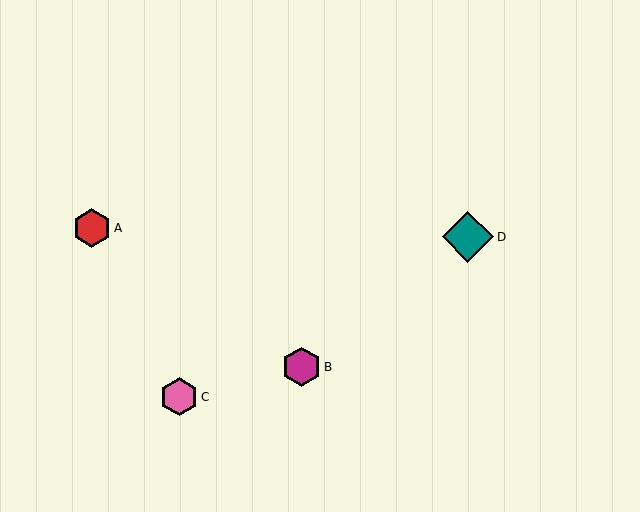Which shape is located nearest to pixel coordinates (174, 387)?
The pink hexagon (labeled C) at (179, 397) is nearest to that location.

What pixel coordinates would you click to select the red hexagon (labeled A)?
Click at (92, 228) to select the red hexagon A.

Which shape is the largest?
The teal diamond (labeled D) is the largest.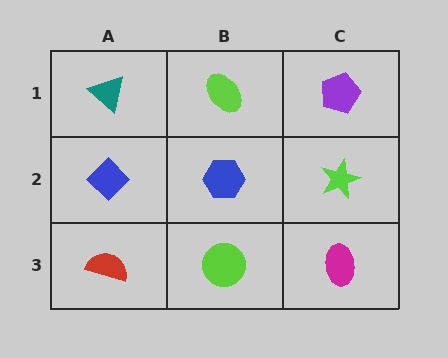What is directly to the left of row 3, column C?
A lime circle.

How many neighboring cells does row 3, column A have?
2.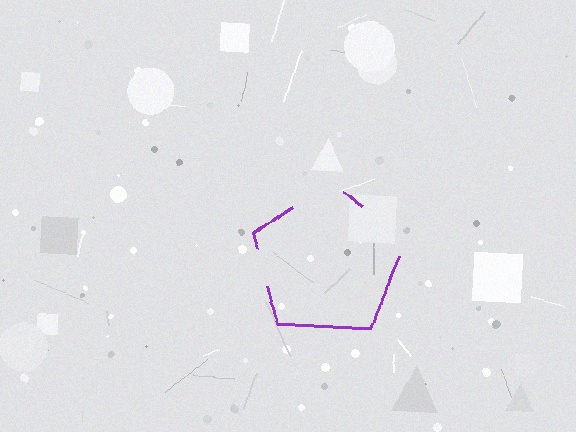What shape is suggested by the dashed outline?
The dashed outline suggests a pentagon.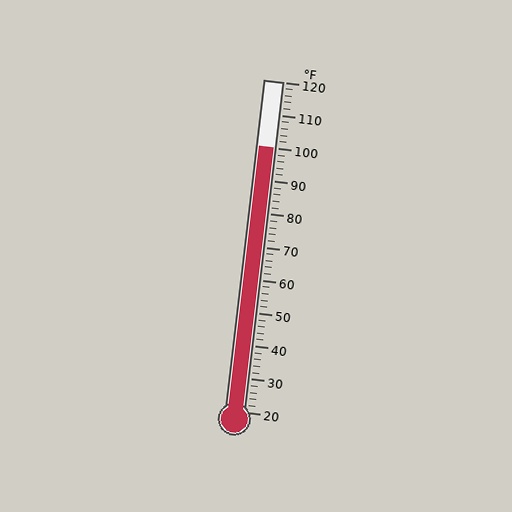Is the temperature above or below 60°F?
The temperature is above 60°F.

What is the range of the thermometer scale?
The thermometer scale ranges from 20°F to 120°F.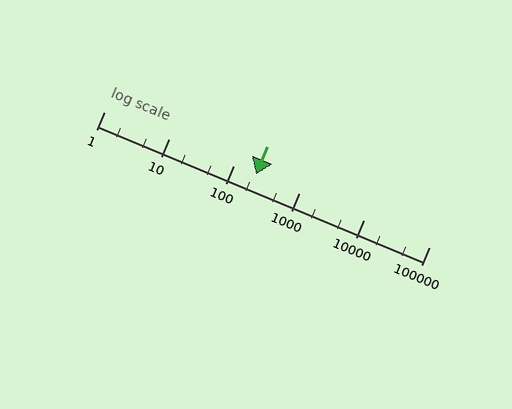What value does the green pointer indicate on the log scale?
The pointer indicates approximately 220.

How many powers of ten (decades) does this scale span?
The scale spans 5 decades, from 1 to 100000.